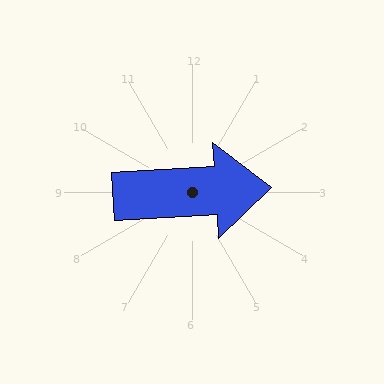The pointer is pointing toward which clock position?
Roughly 3 o'clock.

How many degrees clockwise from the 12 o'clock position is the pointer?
Approximately 87 degrees.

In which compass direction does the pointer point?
East.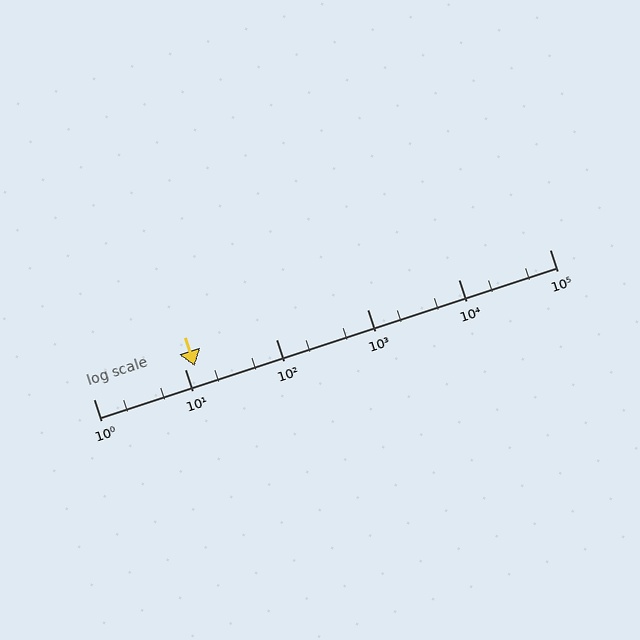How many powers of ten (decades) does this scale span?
The scale spans 5 decades, from 1 to 100000.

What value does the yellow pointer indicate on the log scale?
The pointer indicates approximately 13.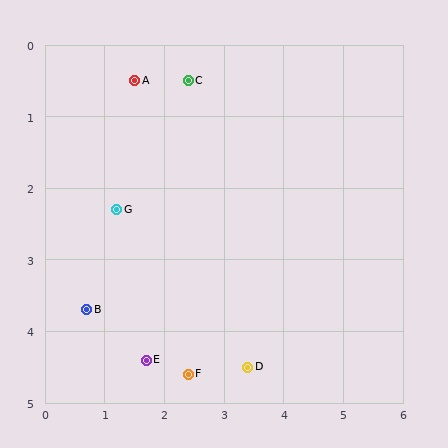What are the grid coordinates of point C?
Point C is at approximately (2.4, 0.5).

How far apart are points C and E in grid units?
Points C and E are about 4.0 grid units apart.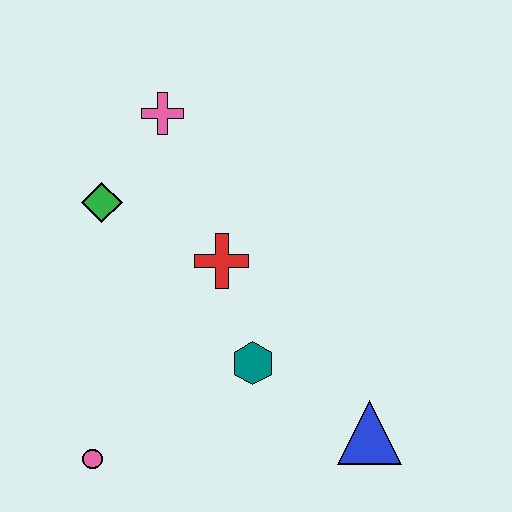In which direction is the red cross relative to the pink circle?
The red cross is above the pink circle.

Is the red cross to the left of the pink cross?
No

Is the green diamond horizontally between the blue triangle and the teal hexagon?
No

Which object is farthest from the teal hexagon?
The pink cross is farthest from the teal hexagon.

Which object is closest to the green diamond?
The pink cross is closest to the green diamond.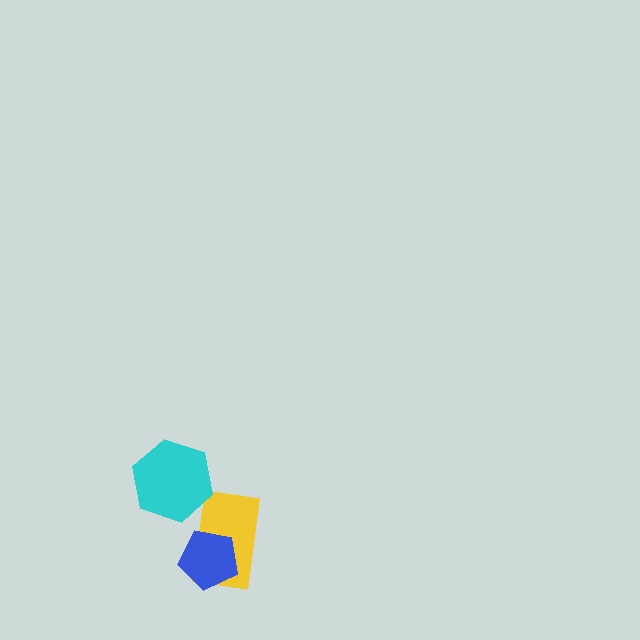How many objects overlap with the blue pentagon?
1 object overlaps with the blue pentagon.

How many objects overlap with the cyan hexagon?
0 objects overlap with the cyan hexagon.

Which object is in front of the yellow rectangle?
The blue pentagon is in front of the yellow rectangle.